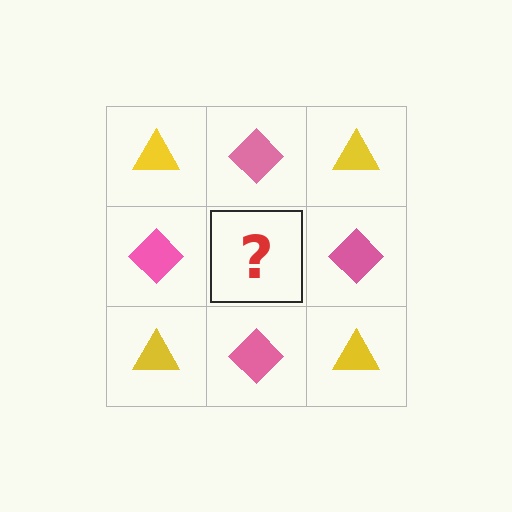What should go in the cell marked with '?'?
The missing cell should contain a yellow triangle.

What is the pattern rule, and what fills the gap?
The rule is that it alternates yellow triangle and pink diamond in a checkerboard pattern. The gap should be filled with a yellow triangle.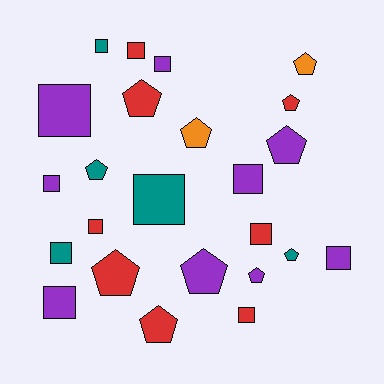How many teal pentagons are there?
There are 2 teal pentagons.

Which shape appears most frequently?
Square, with 13 objects.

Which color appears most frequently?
Purple, with 9 objects.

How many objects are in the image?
There are 24 objects.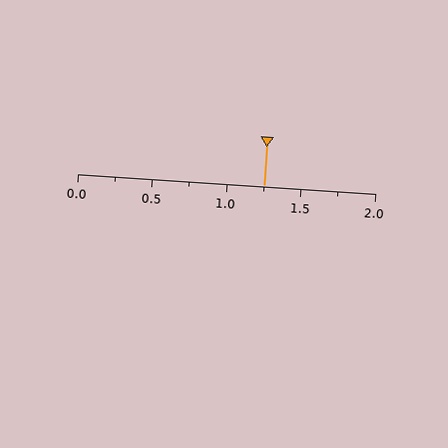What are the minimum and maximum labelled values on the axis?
The axis runs from 0.0 to 2.0.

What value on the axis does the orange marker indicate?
The marker indicates approximately 1.25.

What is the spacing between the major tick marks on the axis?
The major ticks are spaced 0.5 apart.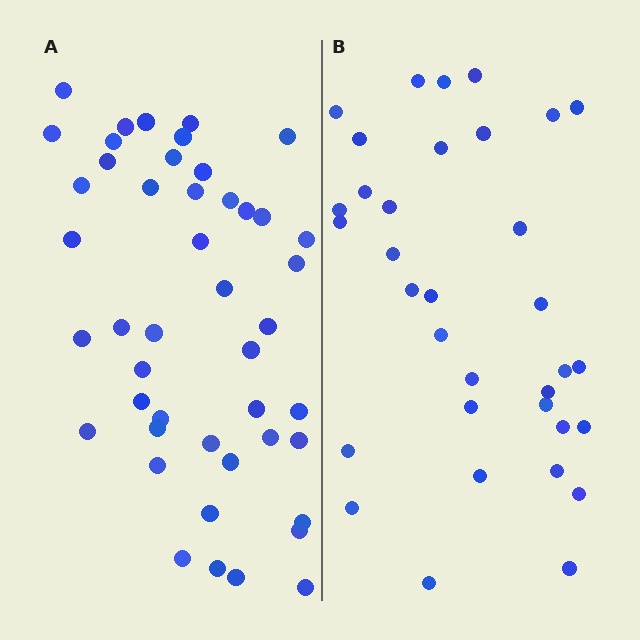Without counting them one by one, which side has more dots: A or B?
Region A (the left region) has more dots.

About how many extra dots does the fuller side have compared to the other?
Region A has roughly 12 or so more dots than region B.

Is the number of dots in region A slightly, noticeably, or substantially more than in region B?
Region A has noticeably more, but not dramatically so. The ratio is roughly 1.4 to 1.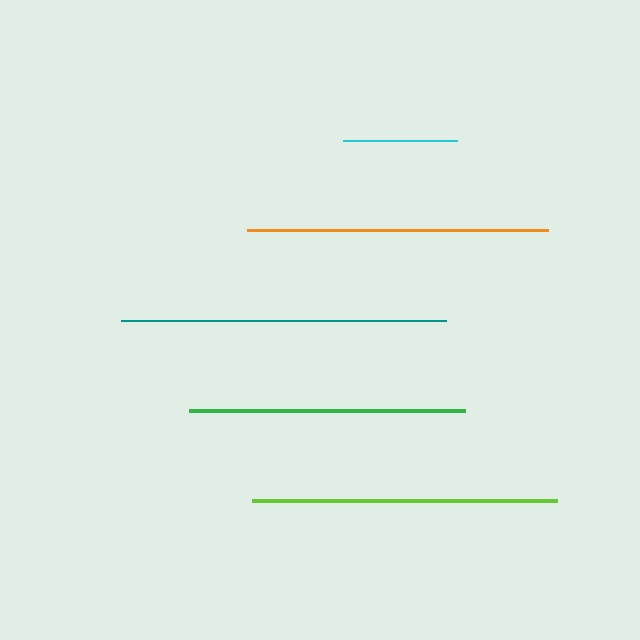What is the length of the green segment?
The green segment is approximately 276 pixels long.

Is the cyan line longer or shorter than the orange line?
The orange line is longer than the cyan line.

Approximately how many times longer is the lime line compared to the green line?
The lime line is approximately 1.1 times the length of the green line.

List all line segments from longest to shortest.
From longest to shortest: teal, lime, orange, green, cyan.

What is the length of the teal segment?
The teal segment is approximately 325 pixels long.